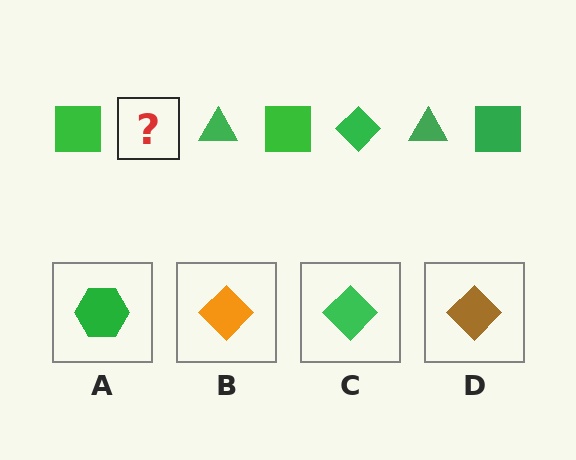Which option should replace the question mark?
Option C.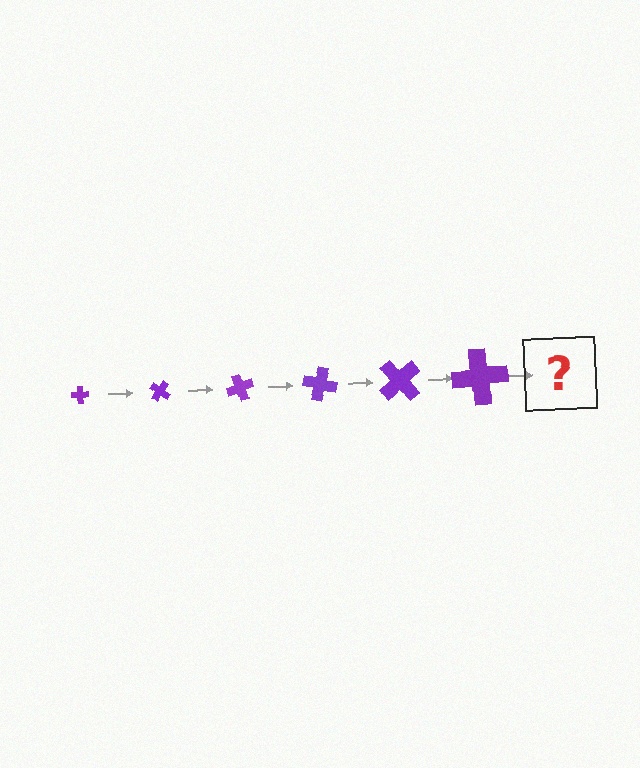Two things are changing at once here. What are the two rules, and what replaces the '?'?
The two rules are that the cross grows larger each step and it rotates 35 degrees each step. The '?' should be a cross, larger than the previous one and rotated 210 degrees from the start.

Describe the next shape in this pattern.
It should be a cross, larger than the previous one and rotated 210 degrees from the start.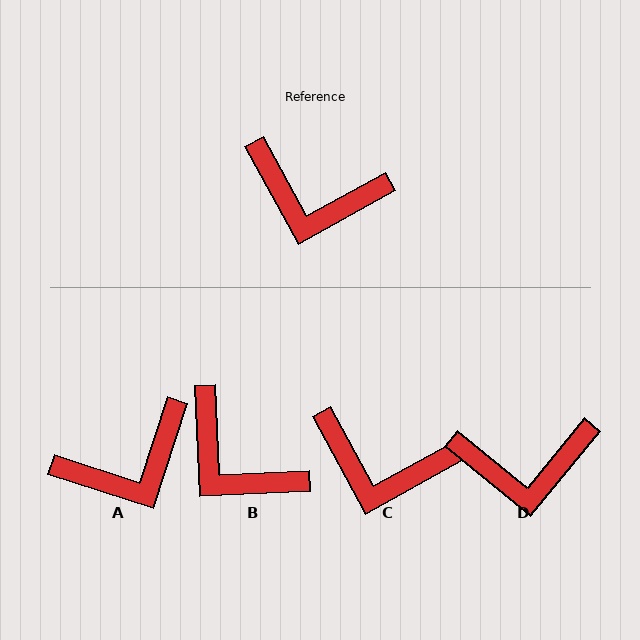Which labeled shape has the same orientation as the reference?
C.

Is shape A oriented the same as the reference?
No, it is off by about 43 degrees.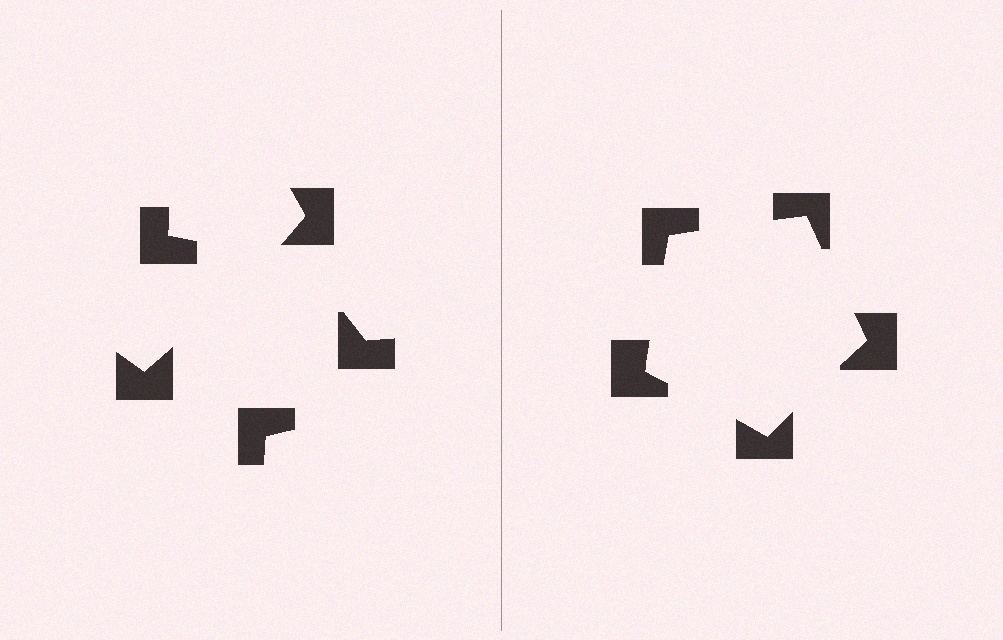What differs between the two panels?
The notched squares are positioned identically on both sides; only the wedge orientations differ. On the right they align to a pentagon; on the left they are misaligned.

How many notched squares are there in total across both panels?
10 — 5 on each side.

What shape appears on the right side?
An illusory pentagon.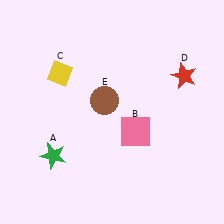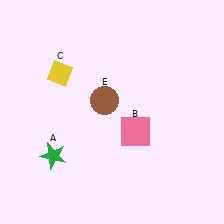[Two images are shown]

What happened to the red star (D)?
The red star (D) was removed in Image 2. It was in the top-right area of Image 1.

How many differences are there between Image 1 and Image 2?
There is 1 difference between the two images.